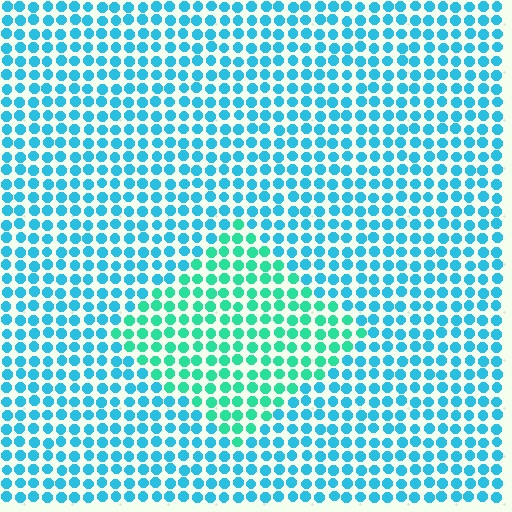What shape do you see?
I see a diamond.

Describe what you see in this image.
The image is filled with small cyan elements in a uniform arrangement. A diamond-shaped region is visible where the elements are tinted to a slightly different hue, forming a subtle color boundary.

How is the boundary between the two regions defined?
The boundary is defined purely by a slight shift in hue (about 34 degrees). Spacing, size, and orientation are identical on both sides.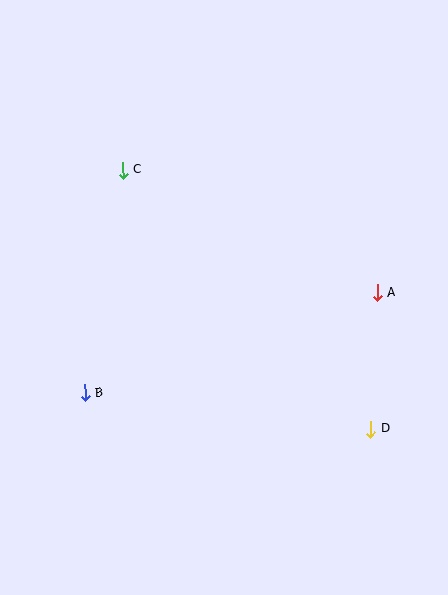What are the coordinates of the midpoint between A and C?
The midpoint between A and C is at (250, 232).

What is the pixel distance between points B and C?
The distance between B and C is 226 pixels.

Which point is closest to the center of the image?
Point A at (377, 293) is closest to the center.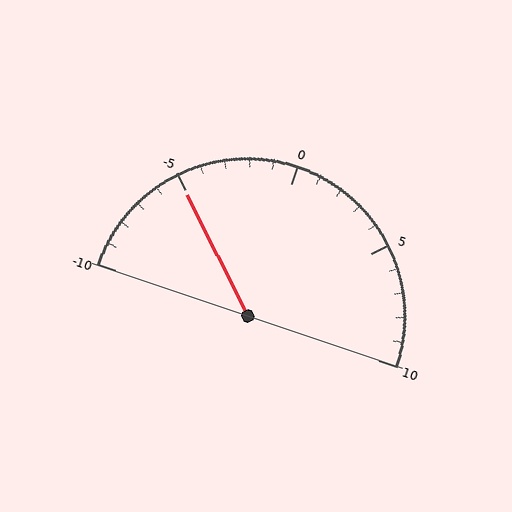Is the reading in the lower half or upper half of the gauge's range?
The reading is in the lower half of the range (-10 to 10).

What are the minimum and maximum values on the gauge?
The gauge ranges from -10 to 10.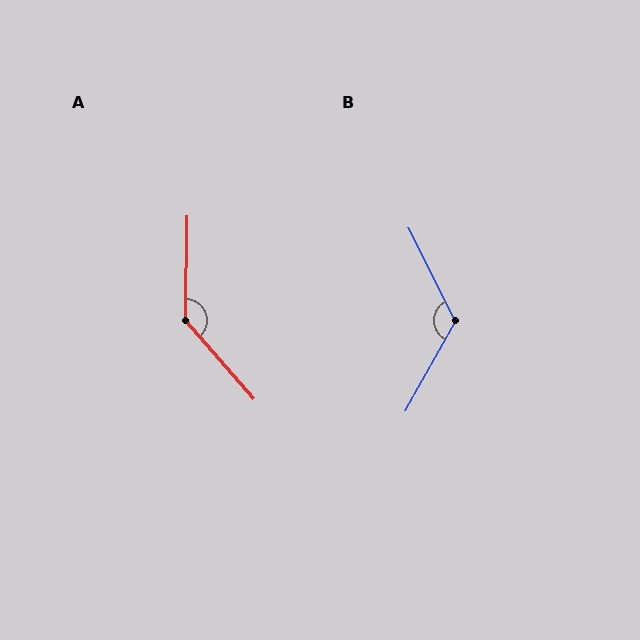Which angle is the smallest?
B, at approximately 124 degrees.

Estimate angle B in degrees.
Approximately 124 degrees.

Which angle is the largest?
A, at approximately 138 degrees.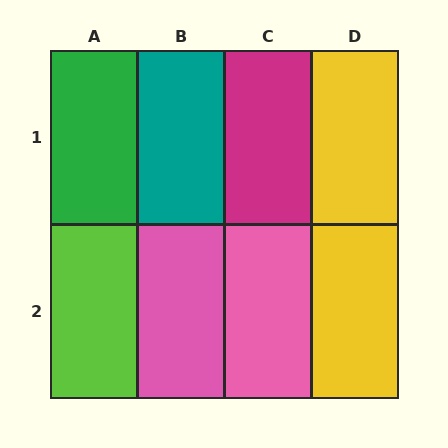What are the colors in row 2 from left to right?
Lime, pink, pink, yellow.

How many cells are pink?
2 cells are pink.